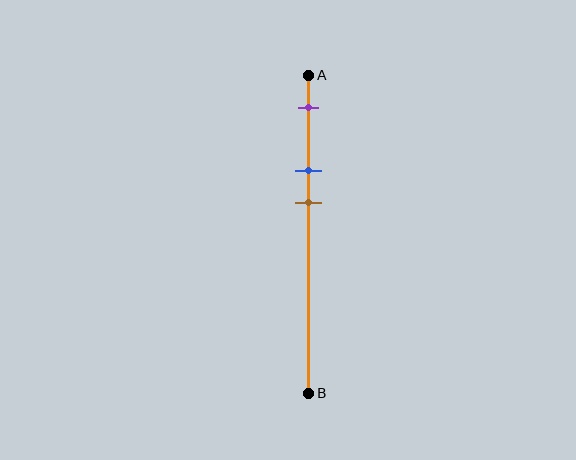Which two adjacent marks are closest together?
The blue and brown marks are the closest adjacent pair.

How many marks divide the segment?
There are 3 marks dividing the segment.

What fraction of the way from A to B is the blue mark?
The blue mark is approximately 30% (0.3) of the way from A to B.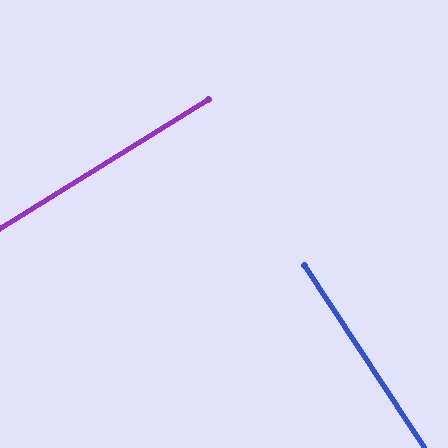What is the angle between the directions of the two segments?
Approximately 88 degrees.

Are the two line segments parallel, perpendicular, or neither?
Perpendicular — they meet at approximately 88°.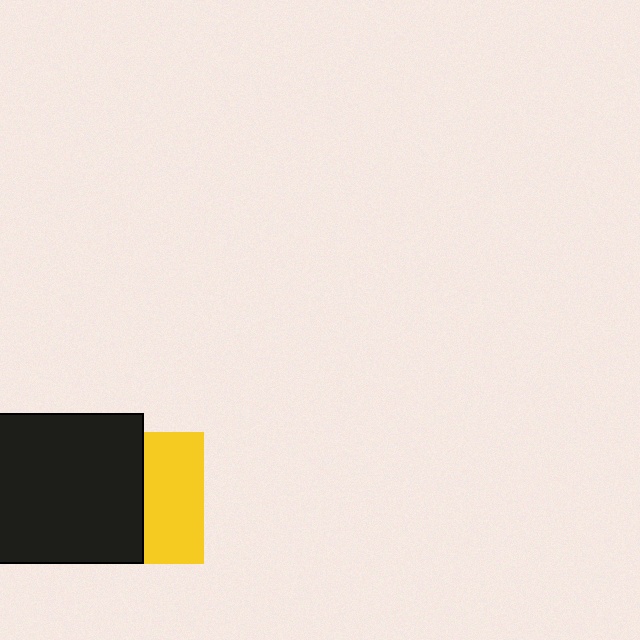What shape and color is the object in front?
The object in front is a black square.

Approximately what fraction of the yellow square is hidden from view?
Roughly 55% of the yellow square is hidden behind the black square.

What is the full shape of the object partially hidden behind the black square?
The partially hidden object is a yellow square.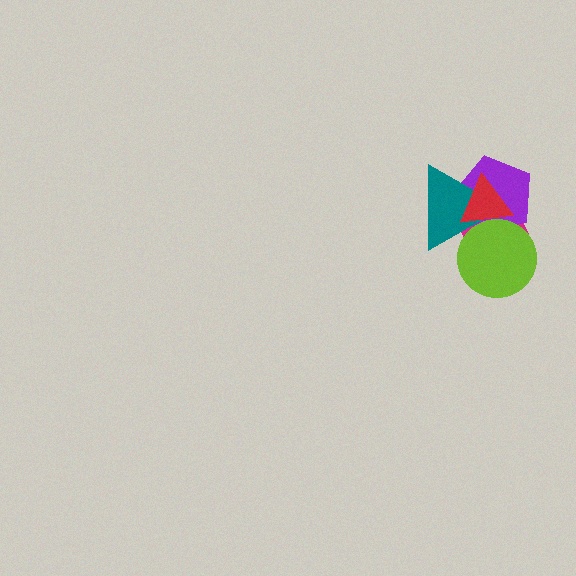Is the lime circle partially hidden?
No, no other shape covers it.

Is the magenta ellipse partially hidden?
Yes, it is partially covered by another shape.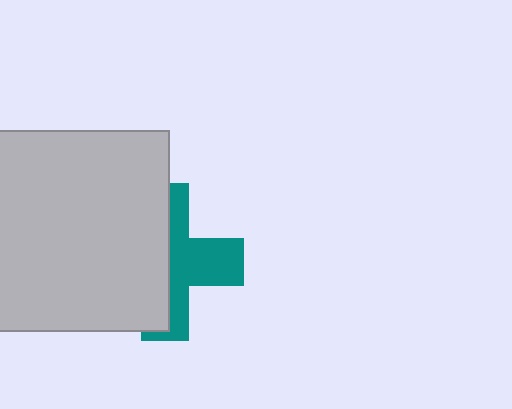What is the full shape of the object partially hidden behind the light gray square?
The partially hidden object is a teal cross.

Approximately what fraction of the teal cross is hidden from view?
Roughly 53% of the teal cross is hidden behind the light gray square.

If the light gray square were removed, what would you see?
You would see the complete teal cross.